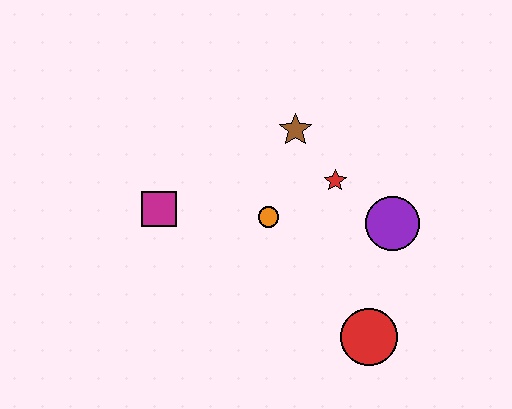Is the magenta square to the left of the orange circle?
Yes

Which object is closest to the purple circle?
The red star is closest to the purple circle.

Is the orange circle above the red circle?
Yes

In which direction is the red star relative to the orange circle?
The red star is to the right of the orange circle.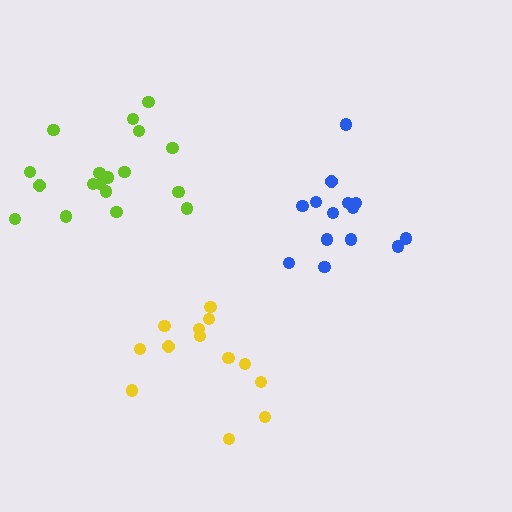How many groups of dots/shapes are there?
There are 3 groups.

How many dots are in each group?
Group 1: 18 dots, Group 2: 14 dots, Group 3: 13 dots (45 total).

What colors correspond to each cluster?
The clusters are colored: lime, blue, yellow.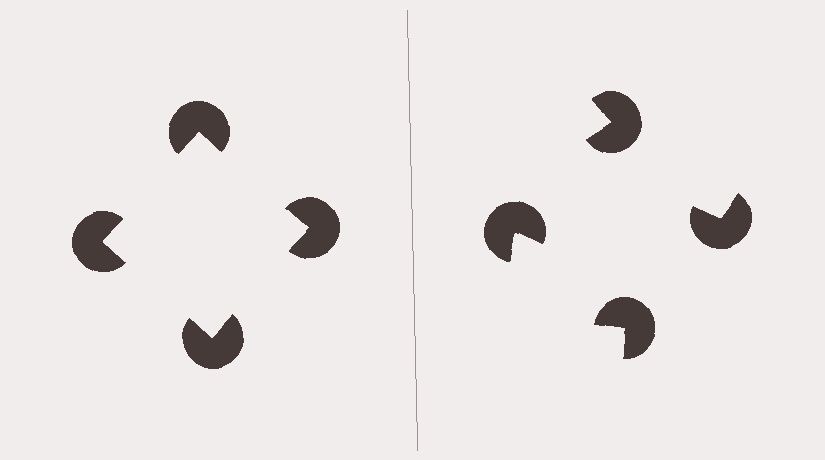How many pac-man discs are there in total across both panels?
8 — 4 on each side.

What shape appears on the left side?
An illusory square.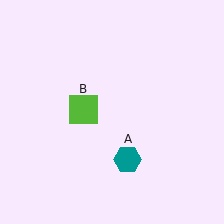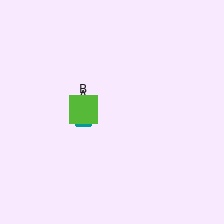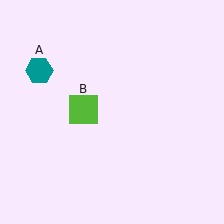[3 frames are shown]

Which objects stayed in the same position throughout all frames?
Lime square (object B) remained stationary.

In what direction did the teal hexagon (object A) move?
The teal hexagon (object A) moved up and to the left.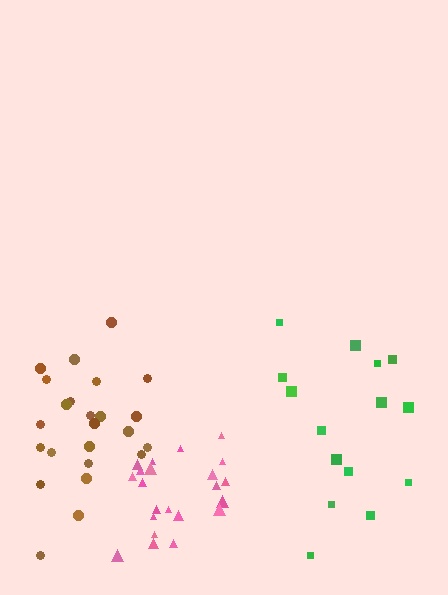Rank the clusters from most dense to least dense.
pink, brown, green.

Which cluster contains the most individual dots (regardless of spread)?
Brown (24).